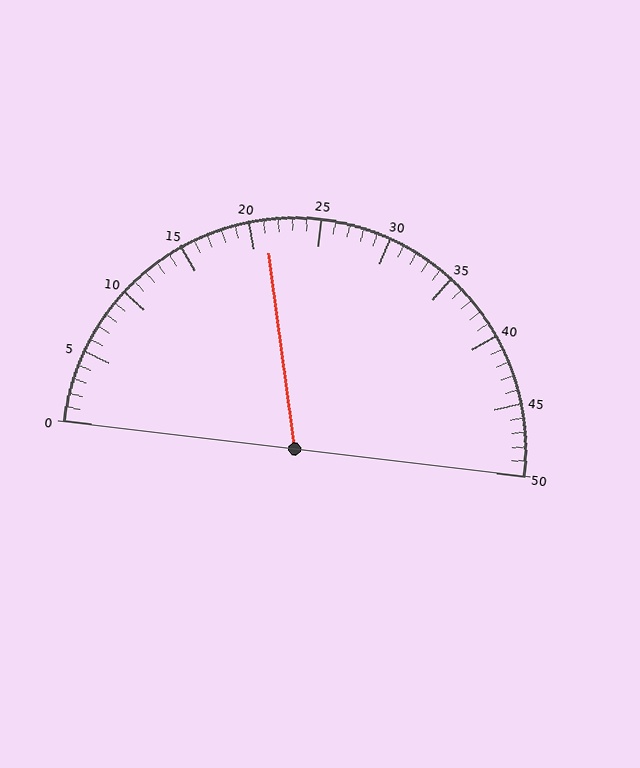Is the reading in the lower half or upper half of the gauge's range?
The reading is in the lower half of the range (0 to 50).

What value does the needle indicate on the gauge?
The needle indicates approximately 21.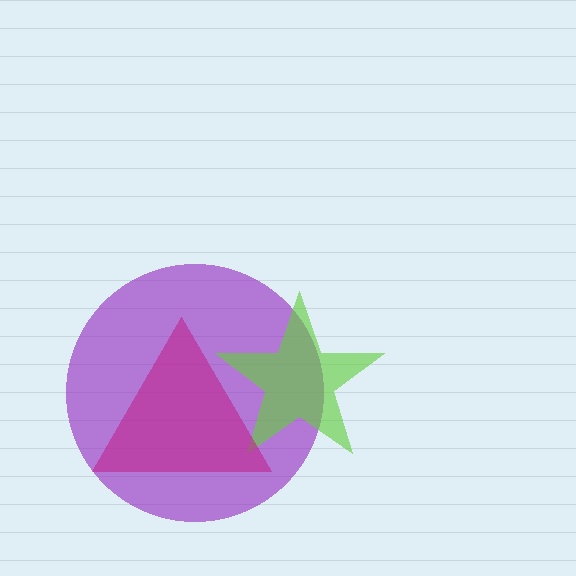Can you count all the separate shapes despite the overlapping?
Yes, there are 3 separate shapes.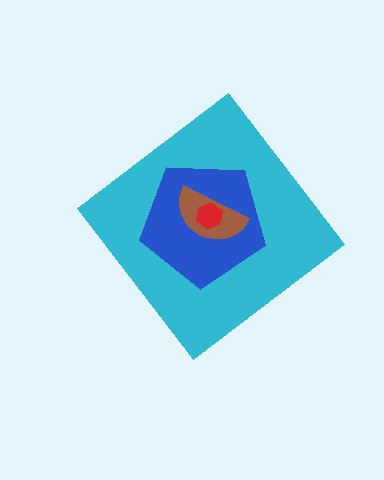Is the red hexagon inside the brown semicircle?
Yes.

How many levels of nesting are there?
4.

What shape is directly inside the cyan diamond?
The blue pentagon.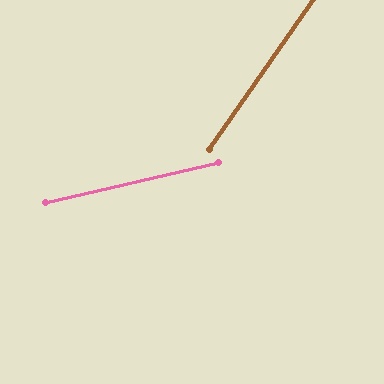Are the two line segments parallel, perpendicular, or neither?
Neither parallel nor perpendicular — they differ by about 42°.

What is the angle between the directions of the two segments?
Approximately 42 degrees.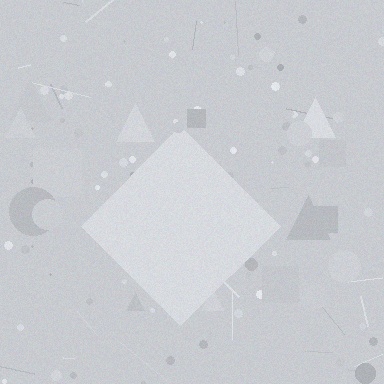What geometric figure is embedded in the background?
A diamond is embedded in the background.